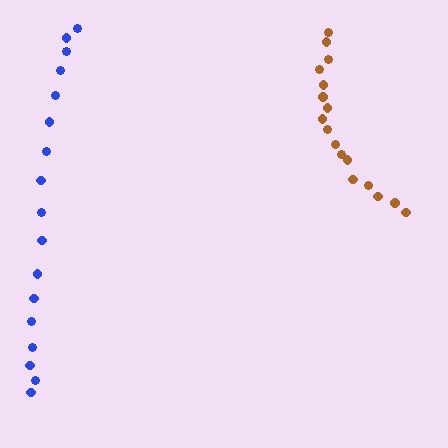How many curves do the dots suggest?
There are 2 distinct paths.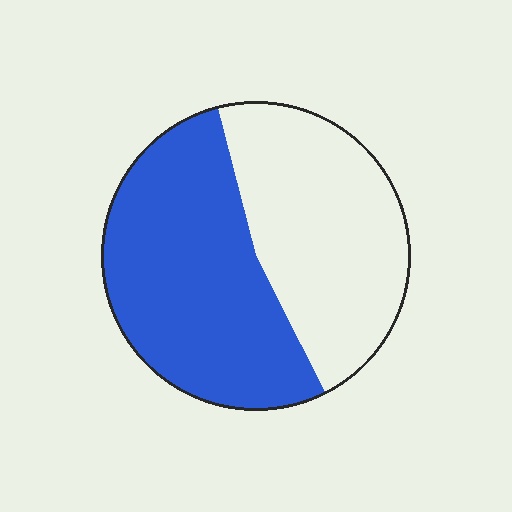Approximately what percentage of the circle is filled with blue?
Approximately 55%.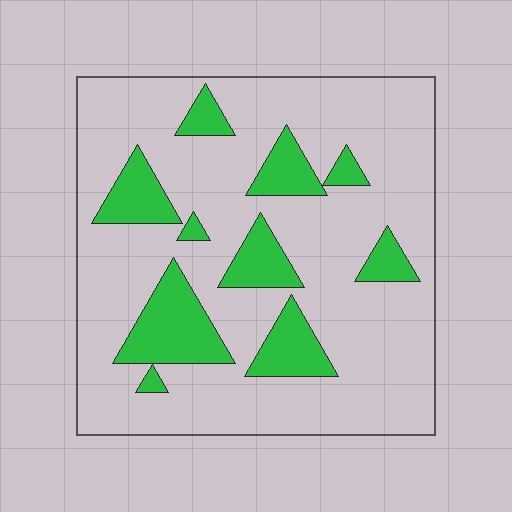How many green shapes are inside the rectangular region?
10.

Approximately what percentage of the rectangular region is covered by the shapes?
Approximately 20%.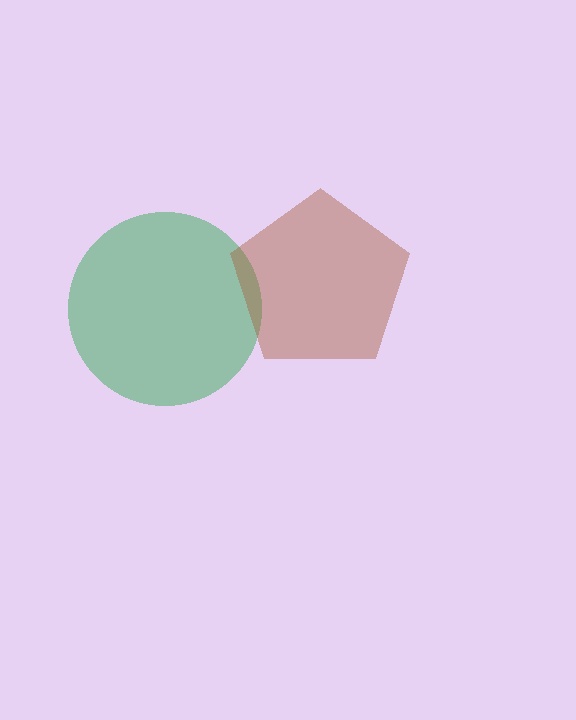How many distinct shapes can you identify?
There are 2 distinct shapes: a green circle, a brown pentagon.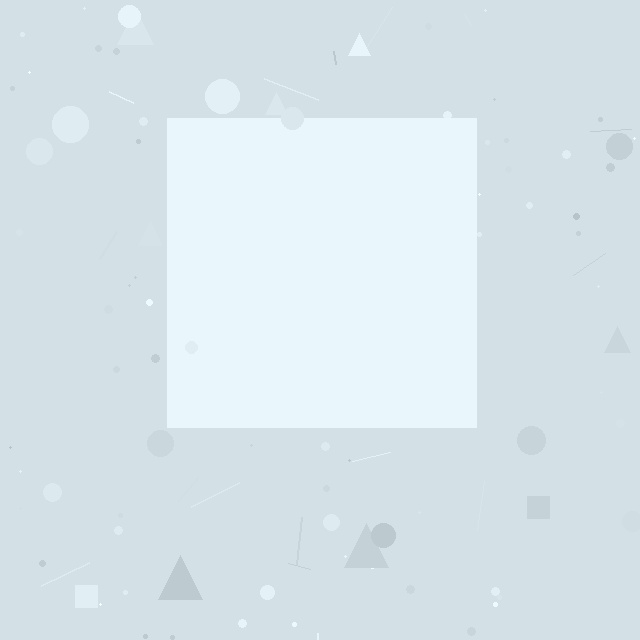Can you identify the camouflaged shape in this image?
The camouflaged shape is a square.